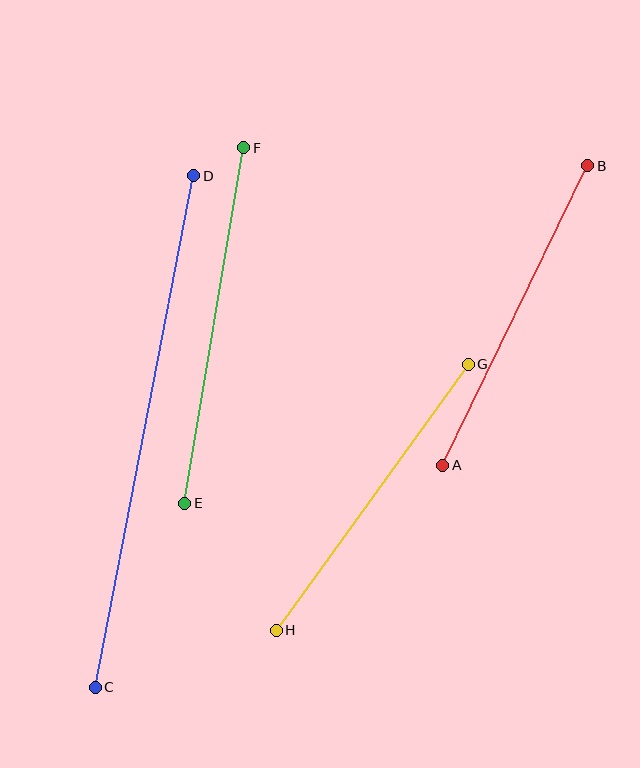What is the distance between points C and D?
The distance is approximately 521 pixels.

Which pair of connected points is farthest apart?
Points C and D are farthest apart.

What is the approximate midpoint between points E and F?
The midpoint is at approximately (214, 325) pixels.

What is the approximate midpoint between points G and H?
The midpoint is at approximately (372, 497) pixels.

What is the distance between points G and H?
The distance is approximately 328 pixels.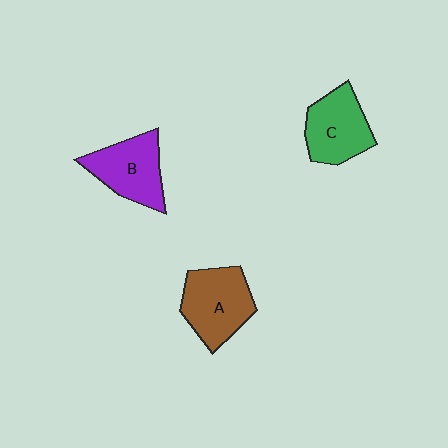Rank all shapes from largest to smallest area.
From largest to smallest: A (brown), B (purple), C (green).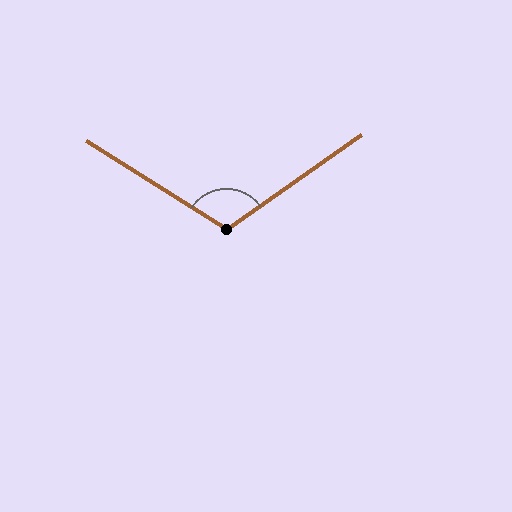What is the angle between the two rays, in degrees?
Approximately 113 degrees.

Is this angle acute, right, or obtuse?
It is obtuse.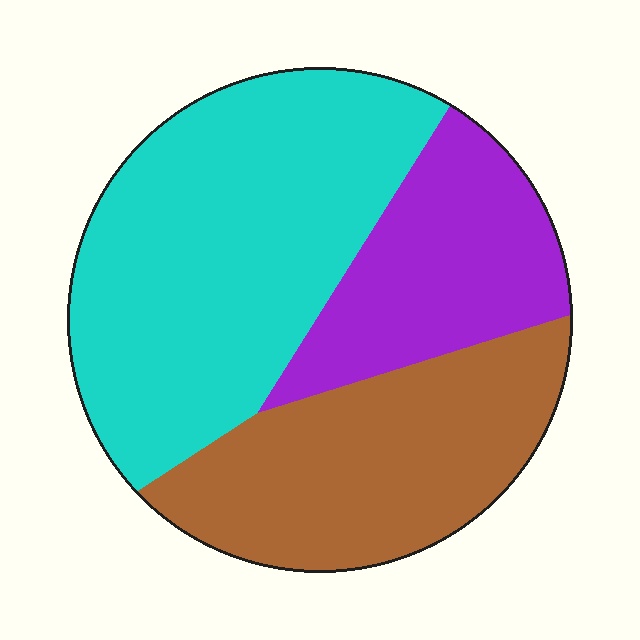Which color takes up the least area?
Purple, at roughly 20%.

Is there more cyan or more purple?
Cyan.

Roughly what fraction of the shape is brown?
Brown takes up about one third (1/3) of the shape.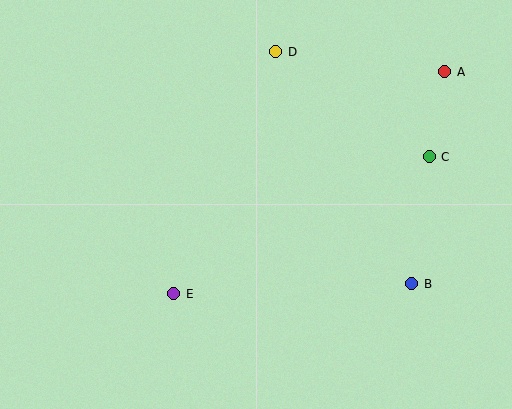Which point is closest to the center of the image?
Point E at (174, 294) is closest to the center.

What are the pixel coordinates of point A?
Point A is at (445, 72).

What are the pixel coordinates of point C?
Point C is at (429, 157).